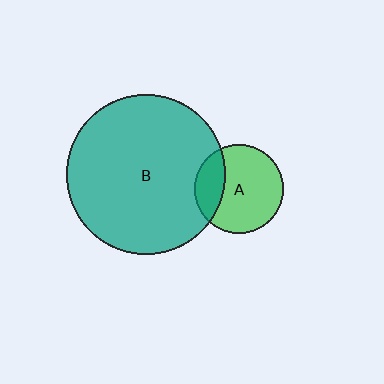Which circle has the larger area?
Circle B (teal).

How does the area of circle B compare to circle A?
Approximately 3.2 times.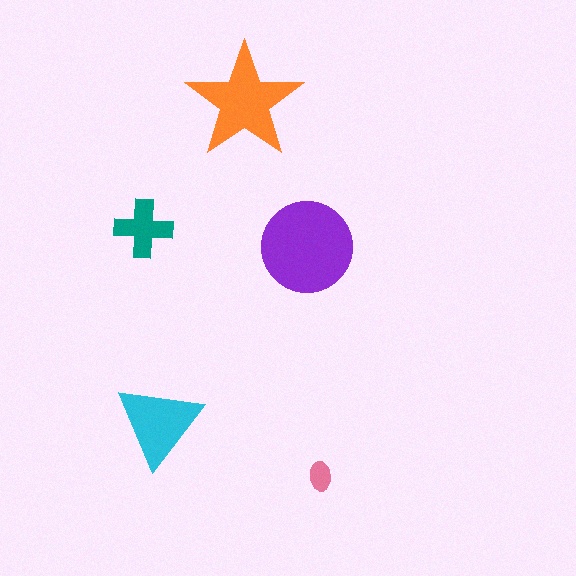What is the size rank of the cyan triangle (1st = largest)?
3rd.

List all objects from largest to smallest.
The purple circle, the orange star, the cyan triangle, the teal cross, the pink ellipse.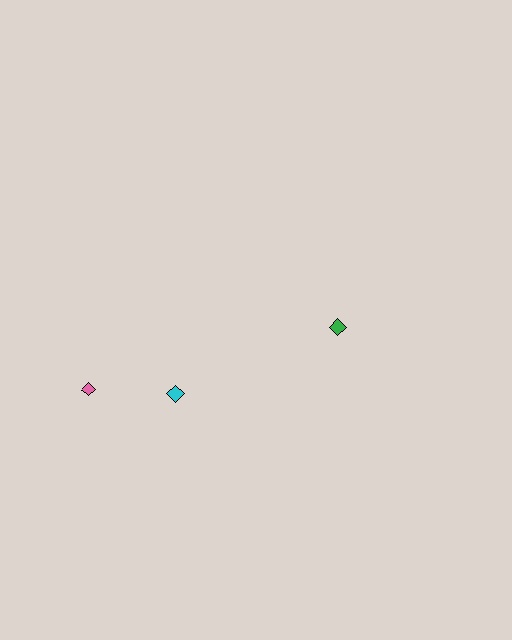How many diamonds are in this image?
There are 3 diamonds.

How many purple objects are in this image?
There are no purple objects.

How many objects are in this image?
There are 3 objects.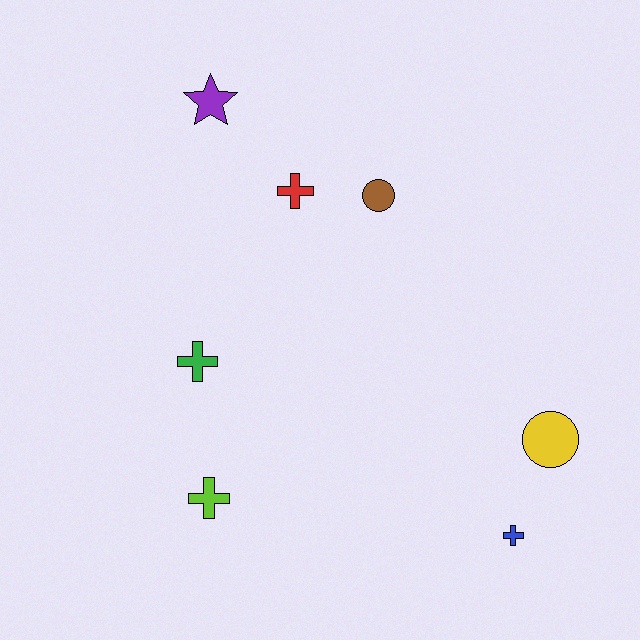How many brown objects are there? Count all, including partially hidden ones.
There is 1 brown object.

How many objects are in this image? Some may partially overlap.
There are 7 objects.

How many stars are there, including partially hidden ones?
There is 1 star.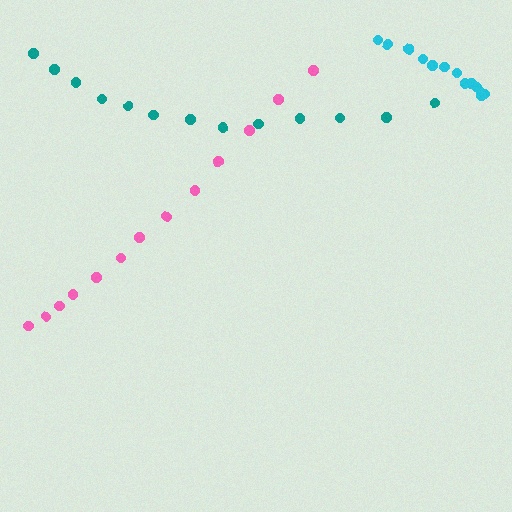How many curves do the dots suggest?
There are 3 distinct paths.